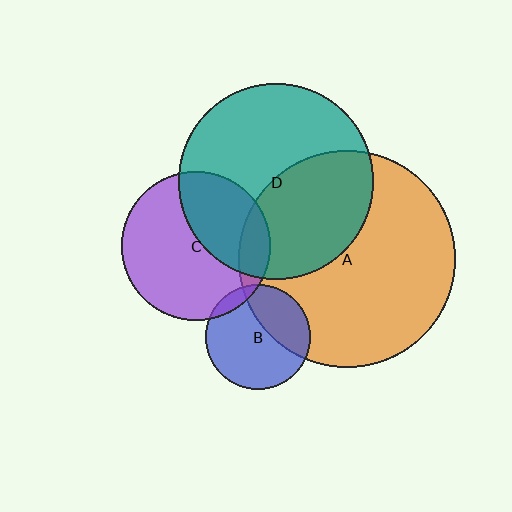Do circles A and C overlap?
Yes.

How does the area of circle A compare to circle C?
Approximately 2.1 times.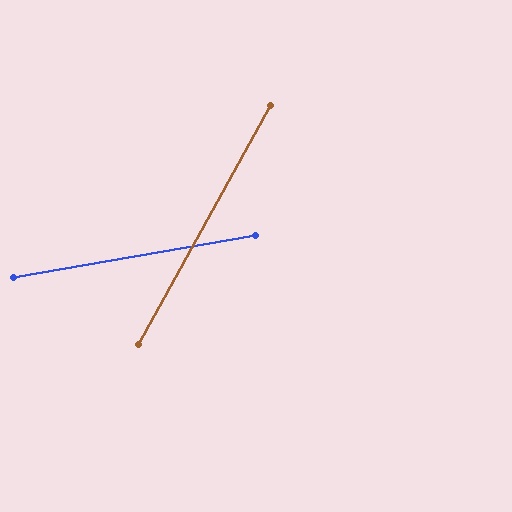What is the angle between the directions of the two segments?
Approximately 51 degrees.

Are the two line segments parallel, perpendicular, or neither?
Neither parallel nor perpendicular — they differ by about 51°.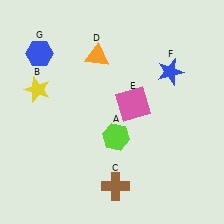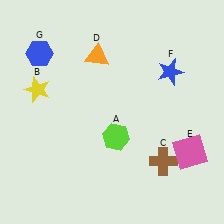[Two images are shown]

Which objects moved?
The objects that moved are: the brown cross (C), the pink square (E).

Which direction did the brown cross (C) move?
The brown cross (C) moved right.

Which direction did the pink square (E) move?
The pink square (E) moved right.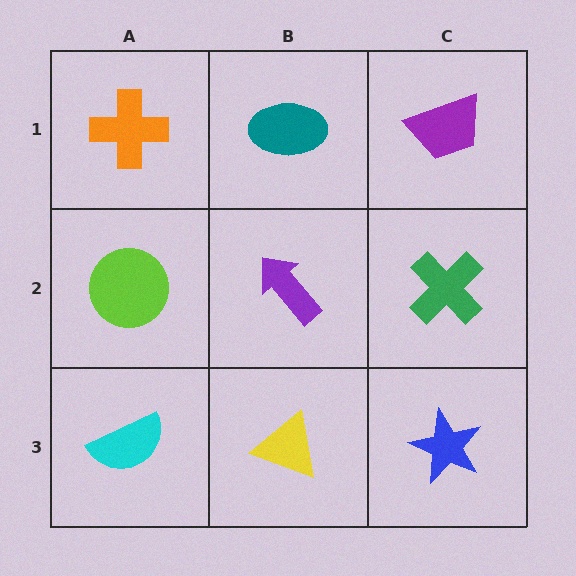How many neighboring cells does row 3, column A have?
2.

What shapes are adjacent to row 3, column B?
A purple arrow (row 2, column B), a cyan semicircle (row 3, column A), a blue star (row 3, column C).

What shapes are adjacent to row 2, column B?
A teal ellipse (row 1, column B), a yellow triangle (row 3, column B), a lime circle (row 2, column A), a green cross (row 2, column C).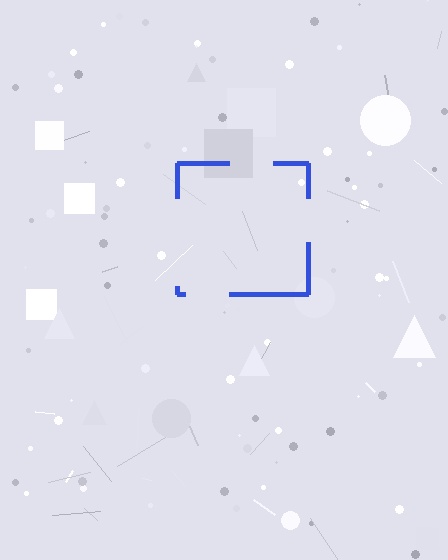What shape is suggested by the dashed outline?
The dashed outline suggests a square.